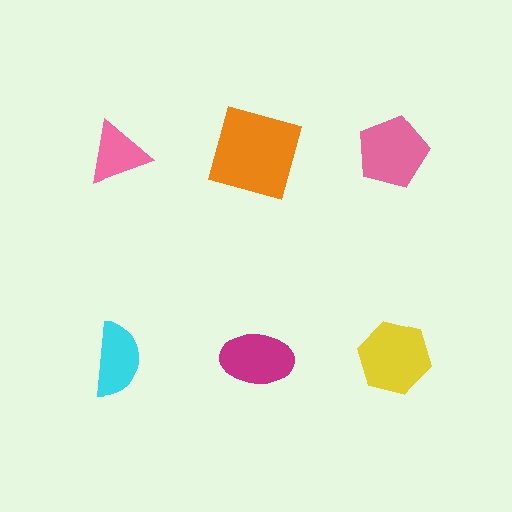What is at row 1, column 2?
An orange square.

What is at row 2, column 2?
A magenta ellipse.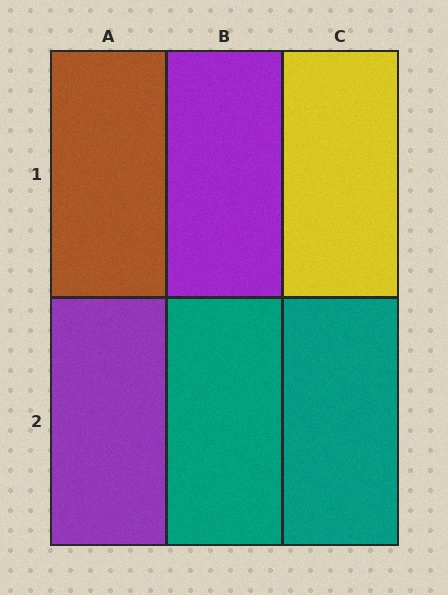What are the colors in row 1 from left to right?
Brown, purple, yellow.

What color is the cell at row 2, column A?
Purple.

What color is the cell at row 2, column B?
Teal.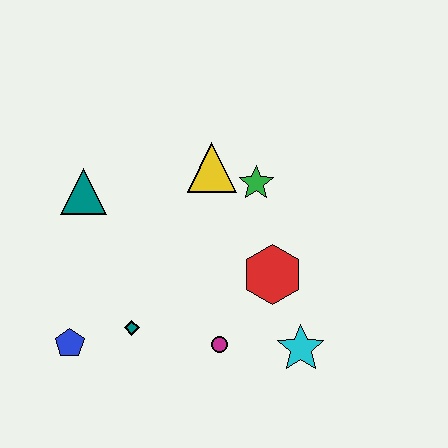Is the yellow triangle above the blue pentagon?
Yes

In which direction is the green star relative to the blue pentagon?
The green star is to the right of the blue pentagon.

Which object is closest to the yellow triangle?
The green star is closest to the yellow triangle.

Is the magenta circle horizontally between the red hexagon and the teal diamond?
Yes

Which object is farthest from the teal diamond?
The green star is farthest from the teal diamond.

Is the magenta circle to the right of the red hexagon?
No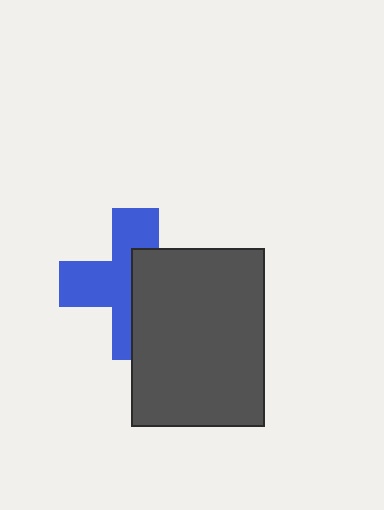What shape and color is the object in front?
The object in front is a dark gray rectangle.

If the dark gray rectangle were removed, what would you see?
You would see the complete blue cross.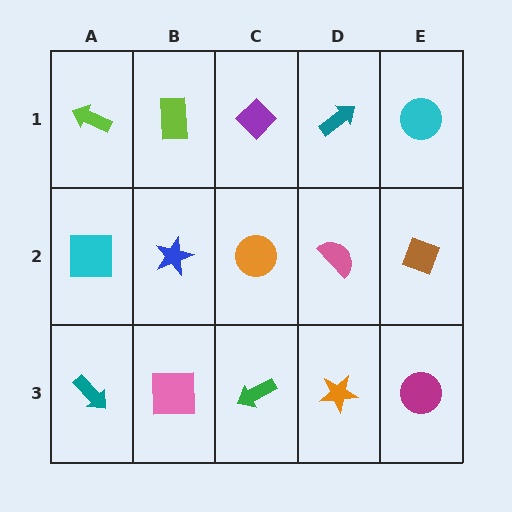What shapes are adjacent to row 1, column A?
A cyan square (row 2, column A), a lime rectangle (row 1, column B).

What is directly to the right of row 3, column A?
A pink square.